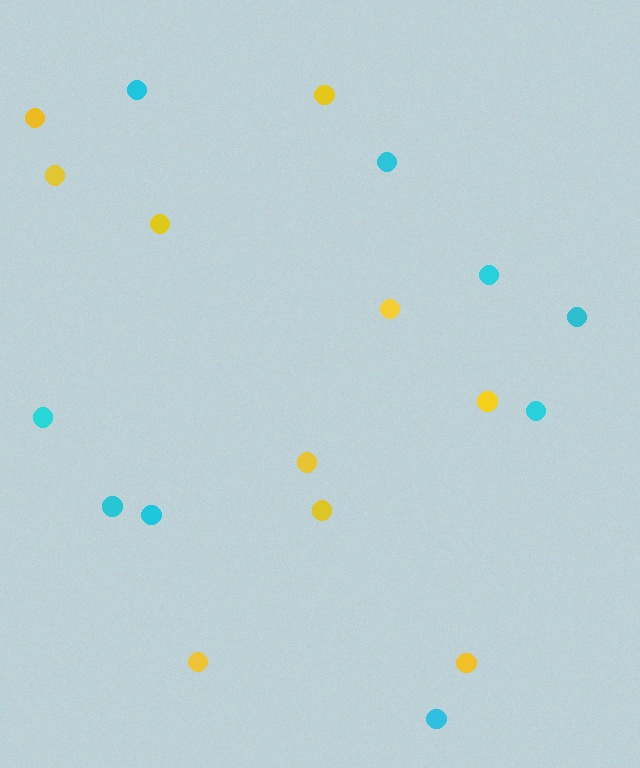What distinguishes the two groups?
There are 2 groups: one group of yellow circles (10) and one group of cyan circles (9).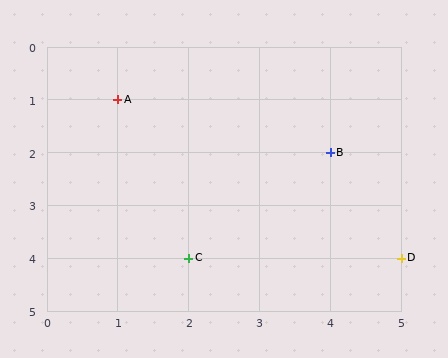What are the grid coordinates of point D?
Point D is at grid coordinates (5, 4).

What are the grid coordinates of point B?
Point B is at grid coordinates (4, 2).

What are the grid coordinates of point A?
Point A is at grid coordinates (1, 1).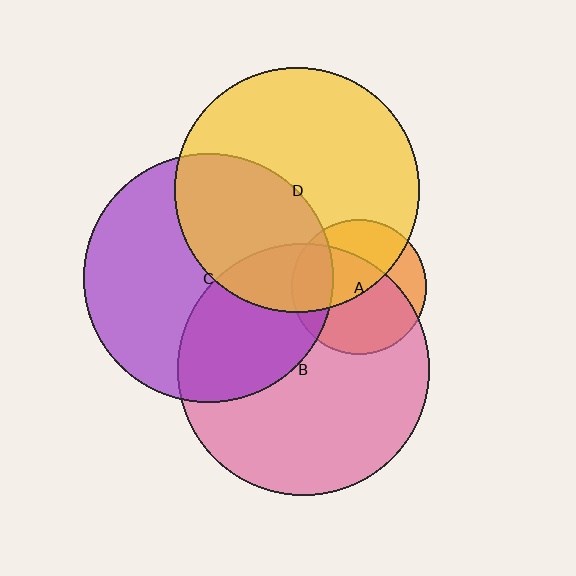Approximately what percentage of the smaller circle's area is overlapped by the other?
Approximately 20%.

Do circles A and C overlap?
Yes.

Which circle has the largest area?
Circle B (pink).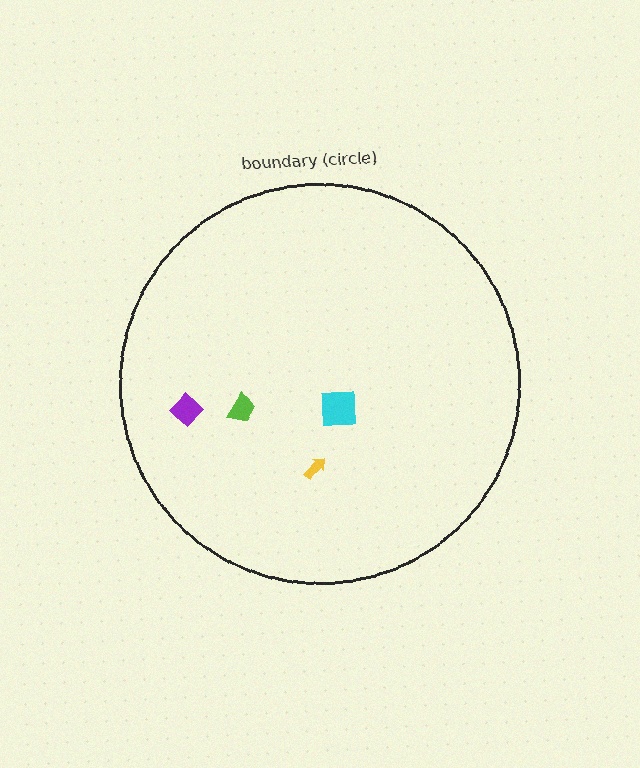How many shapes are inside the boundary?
4 inside, 0 outside.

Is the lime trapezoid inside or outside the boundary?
Inside.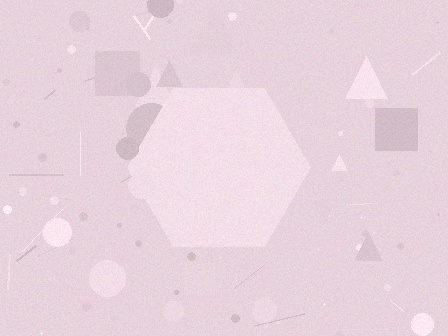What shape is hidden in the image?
A hexagon is hidden in the image.